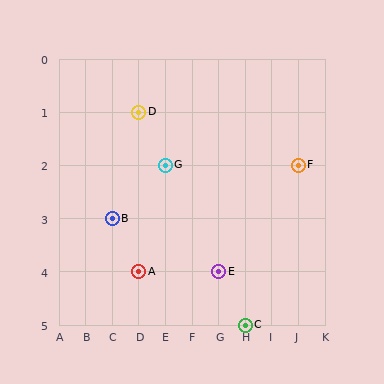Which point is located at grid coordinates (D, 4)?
Point A is at (D, 4).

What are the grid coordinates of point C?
Point C is at grid coordinates (H, 5).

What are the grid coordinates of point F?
Point F is at grid coordinates (J, 2).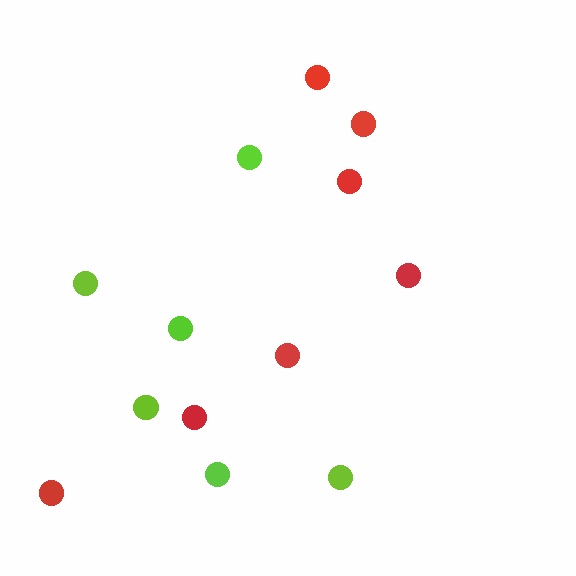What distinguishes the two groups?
There are 2 groups: one group of red circles (7) and one group of lime circles (6).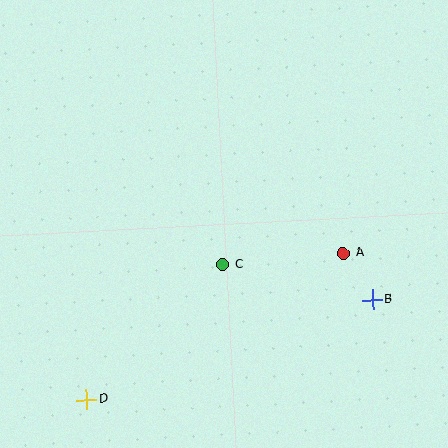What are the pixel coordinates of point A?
Point A is at (343, 253).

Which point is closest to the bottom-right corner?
Point B is closest to the bottom-right corner.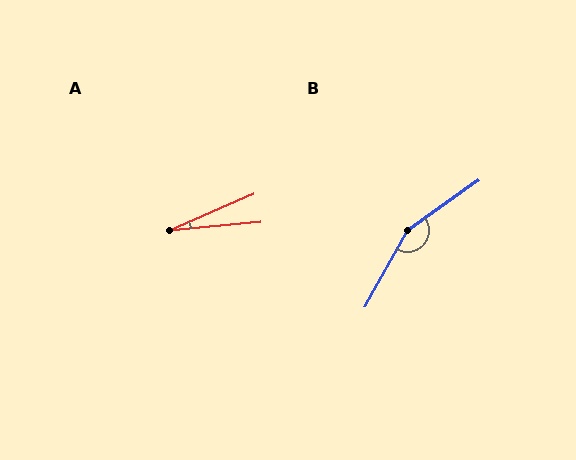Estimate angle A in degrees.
Approximately 18 degrees.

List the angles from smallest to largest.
A (18°), B (154°).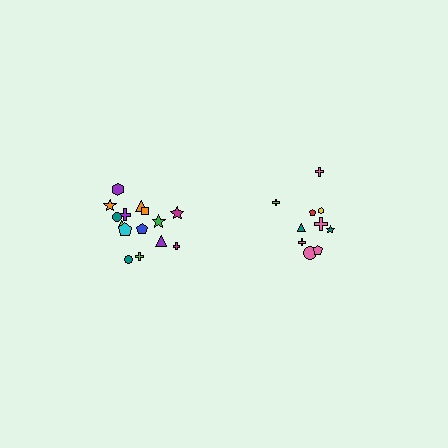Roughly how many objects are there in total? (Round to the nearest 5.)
Roughly 25 objects in total.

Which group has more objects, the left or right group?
The left group.